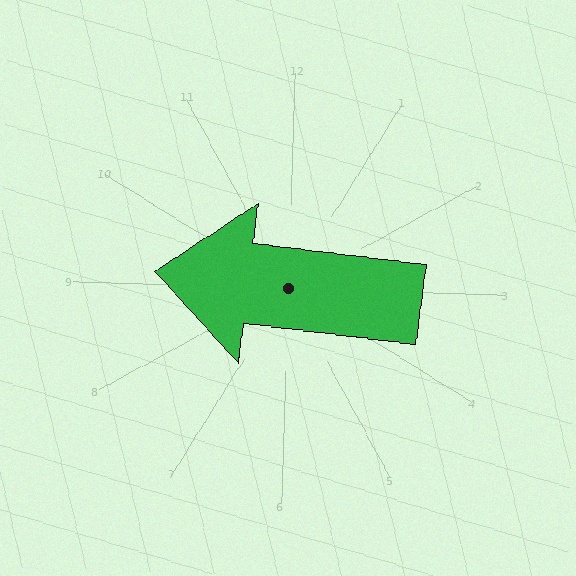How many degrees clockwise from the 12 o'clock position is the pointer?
Approximately 275 degrees.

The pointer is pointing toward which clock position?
Roughly 9 o'clock.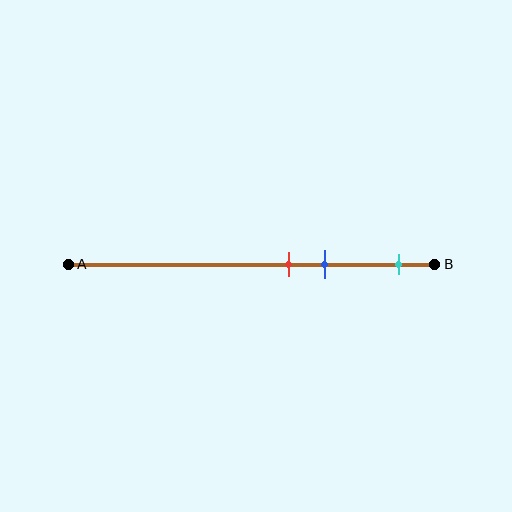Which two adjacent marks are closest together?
The red and blue marks are the closest adjacent pair.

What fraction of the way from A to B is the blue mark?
The blue mark is approximately 70% (0.7) of the way from A to B.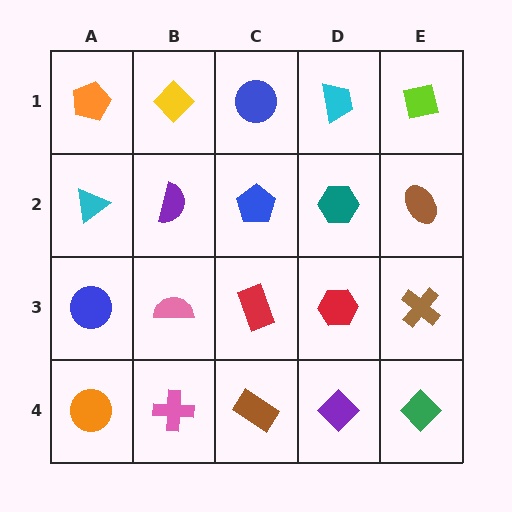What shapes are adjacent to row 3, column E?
A brown ellipse (row 2, column E), a green diamond (row 4, column E), a red hexagon (row 3, column D).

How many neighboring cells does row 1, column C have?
3.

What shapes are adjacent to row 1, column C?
A blue pentagon (row 2, column C), a yellow diamond (row 1, column B), a cyan trapezoid (row 1, column D).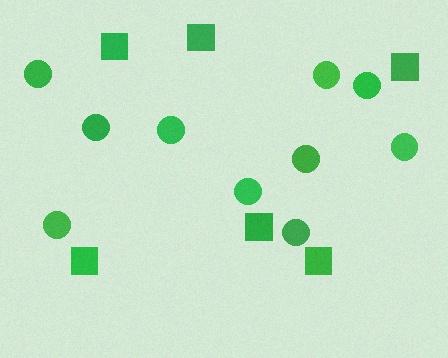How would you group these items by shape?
There are 2 groups: one group of circles (10) and one group of squares (6).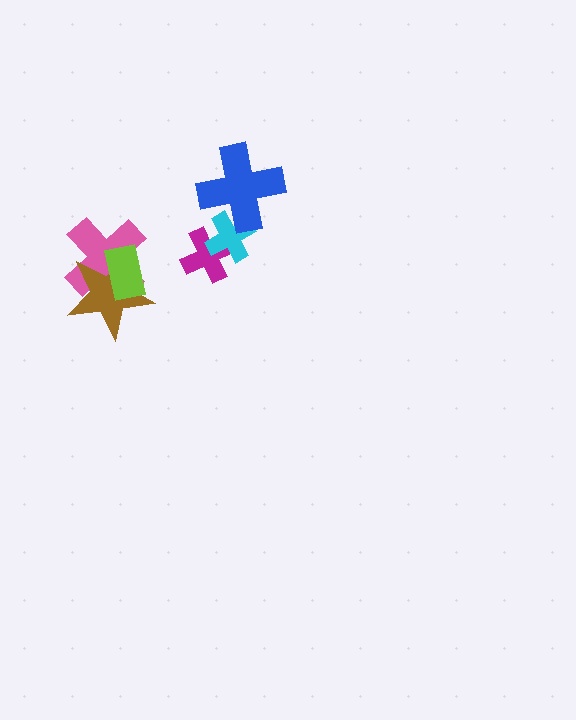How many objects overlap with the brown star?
2 objects overlap with the brown star.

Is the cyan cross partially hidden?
Yes, it is partially covered by another shape.